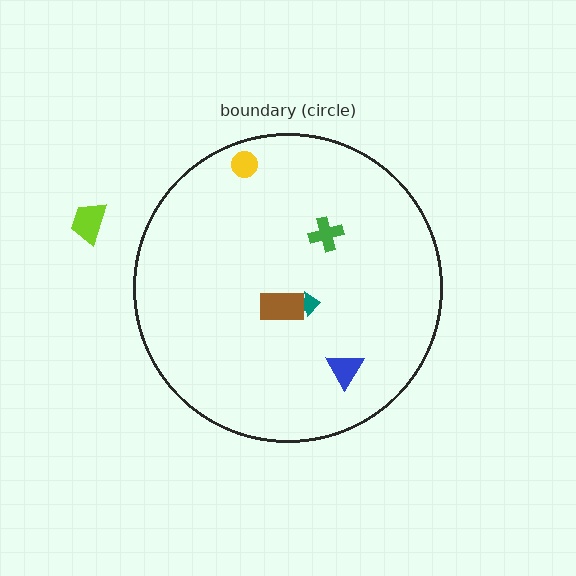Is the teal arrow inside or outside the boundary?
Inside.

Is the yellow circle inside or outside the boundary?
Inside.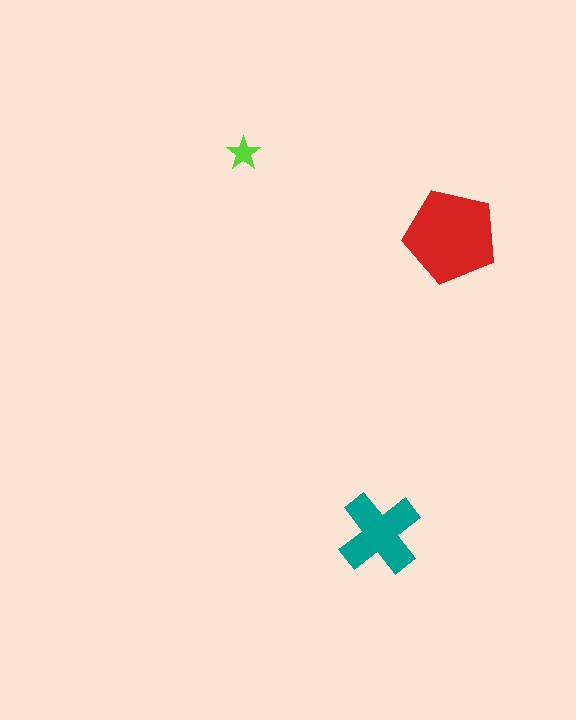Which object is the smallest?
The lime star.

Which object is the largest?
The red pentagon.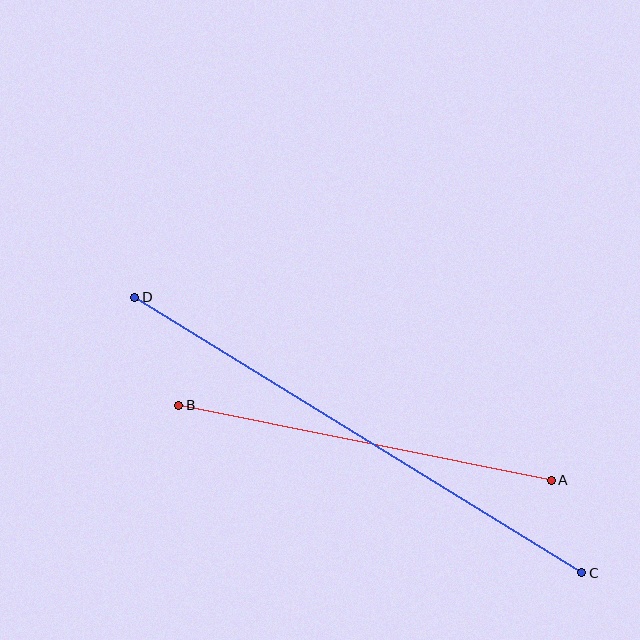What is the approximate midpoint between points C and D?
The midpoint is at approximately (358, 435) pixels.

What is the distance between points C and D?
The distance is approximately 525 pixels.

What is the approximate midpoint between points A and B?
The midpoint is at approximately (365, 443) pixels.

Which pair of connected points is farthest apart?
Points C and D are farthest apart.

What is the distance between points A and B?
The distance is approximately 380 pixels.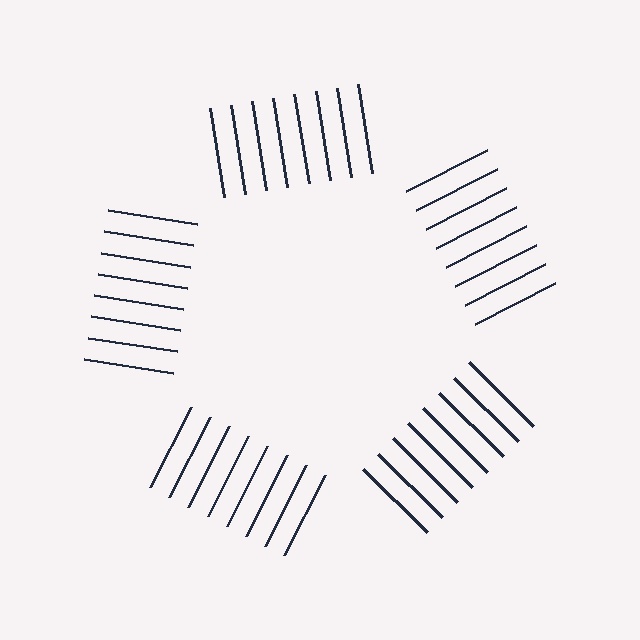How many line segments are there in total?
40 — 8 along each of the 5 edges.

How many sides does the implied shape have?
5 sides — the line-ends trace a pentagon.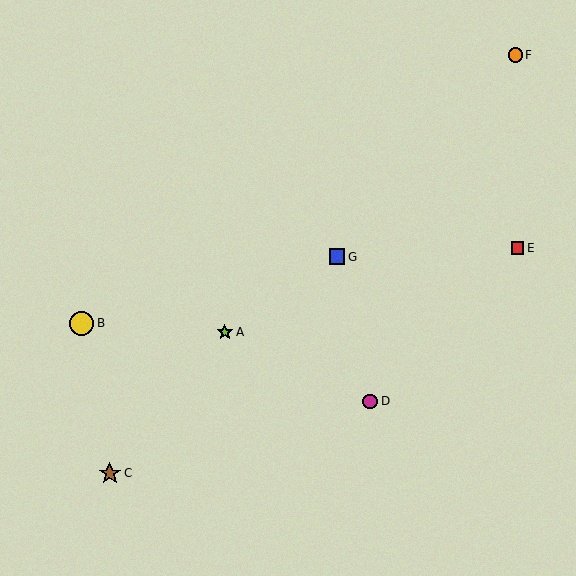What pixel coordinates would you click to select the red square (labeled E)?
Click at (518, 248) to select the red square E.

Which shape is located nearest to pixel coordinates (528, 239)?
The red square (labeled E) at (518, 248) is nearest to that location.